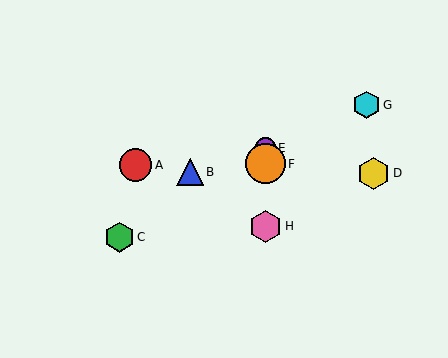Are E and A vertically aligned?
No, E is at x≈265 and A is at x≈135.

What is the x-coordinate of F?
Object F is at x≈265.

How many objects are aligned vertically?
3 objects (E, F, H) are aligned vertically.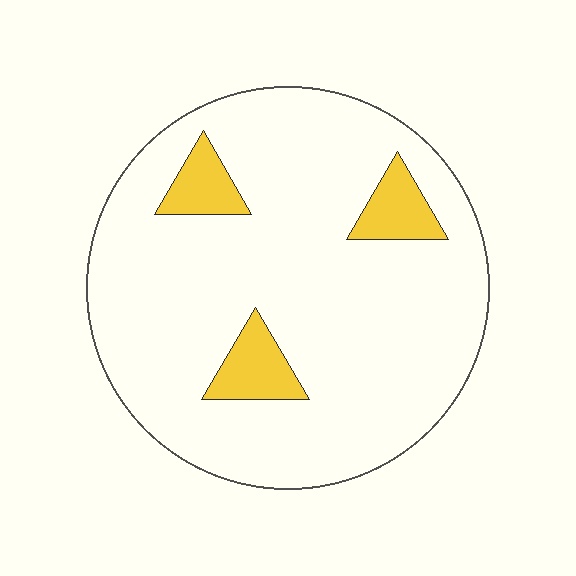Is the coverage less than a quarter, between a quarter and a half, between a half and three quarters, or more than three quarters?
Less than a quarter.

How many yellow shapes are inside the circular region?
3.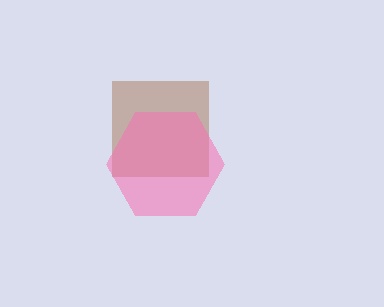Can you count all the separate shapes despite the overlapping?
Yes, there are 2 separate shapes.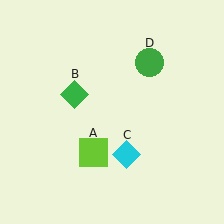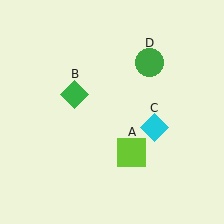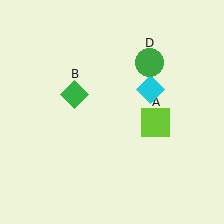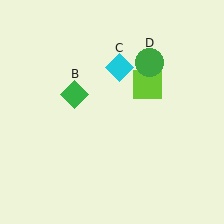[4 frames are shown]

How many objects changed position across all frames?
2 objects changed position: lime square (object A), cyan diamond (object C).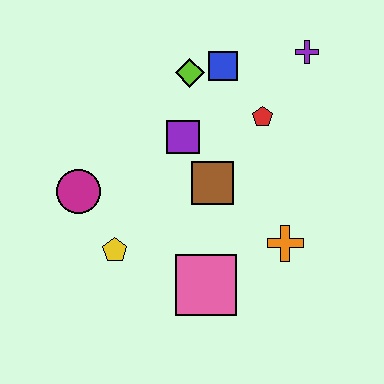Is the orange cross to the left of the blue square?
No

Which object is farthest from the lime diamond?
The pink square is farthest from the lime diamond.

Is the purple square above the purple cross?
No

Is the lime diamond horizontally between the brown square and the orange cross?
No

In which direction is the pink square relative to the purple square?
The pink square is below the purple square.